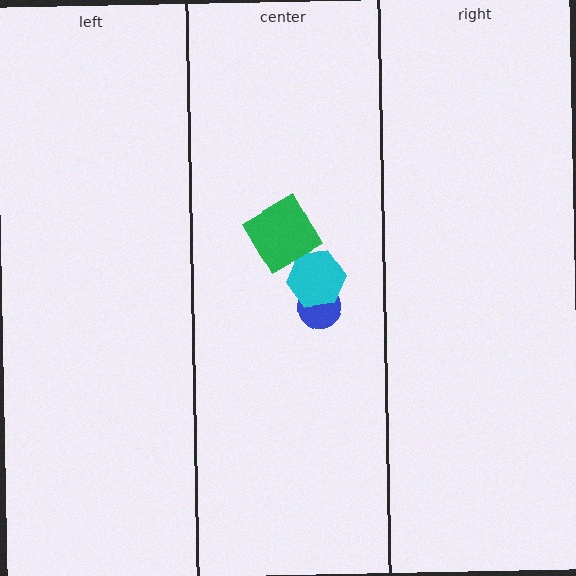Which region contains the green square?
The center region.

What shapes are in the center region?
The blue circle, the cyan hexagon, the green square.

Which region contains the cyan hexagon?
The center region.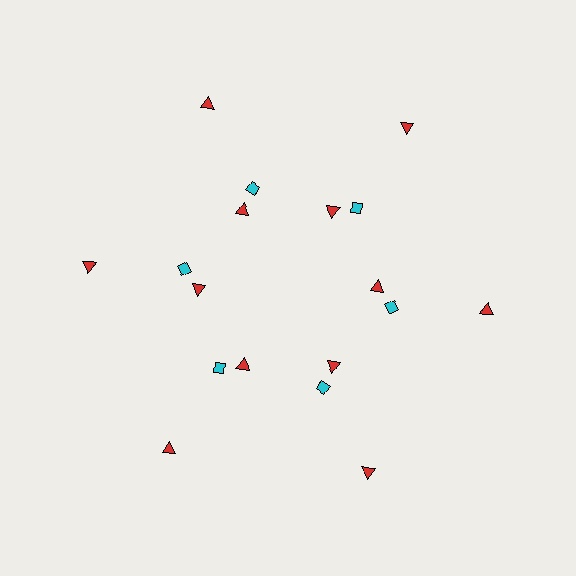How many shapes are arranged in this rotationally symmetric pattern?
There are 18 shapes, arranged in 6 groups of 3.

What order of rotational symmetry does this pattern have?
This pattern has 6-fold rotational symmetry.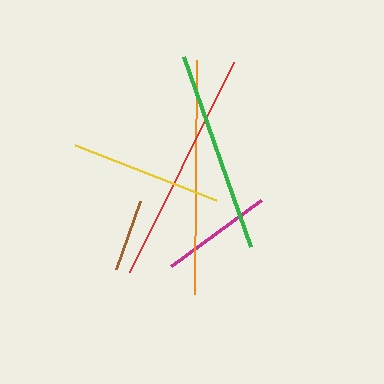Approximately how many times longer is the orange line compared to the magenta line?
The orange line is approximately 2.1 times the length of the magenta line.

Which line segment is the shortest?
The brown line is the shortest at approximately 72 pixels.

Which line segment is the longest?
The orange line is the longest at approximately 235 pixels.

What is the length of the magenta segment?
The magenta segment is approximately 112 pixels long.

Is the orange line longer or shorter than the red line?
The orange line is longer than the red line.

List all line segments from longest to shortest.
From longest to shortest: orange, red, green, yellow, magenta, brown.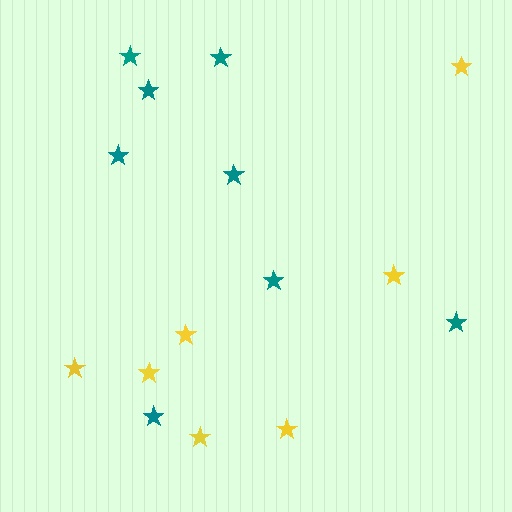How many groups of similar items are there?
There are 2 groups: one group of yellow stars (7) and one group of teal stars (8).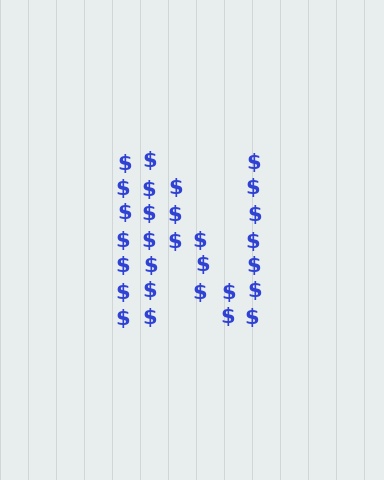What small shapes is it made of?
It is made of small dollar signs.